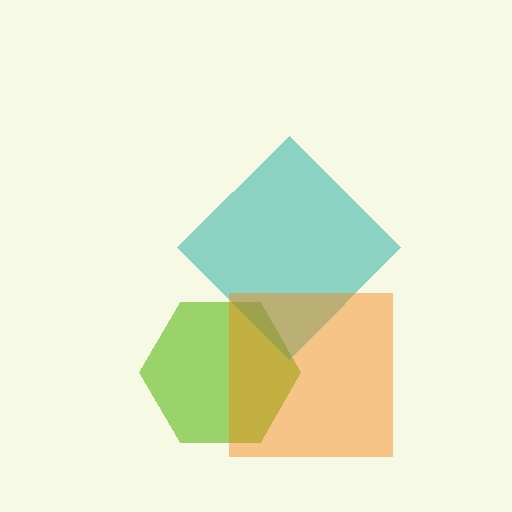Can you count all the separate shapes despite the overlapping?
Yes, there are 3 separate shapes.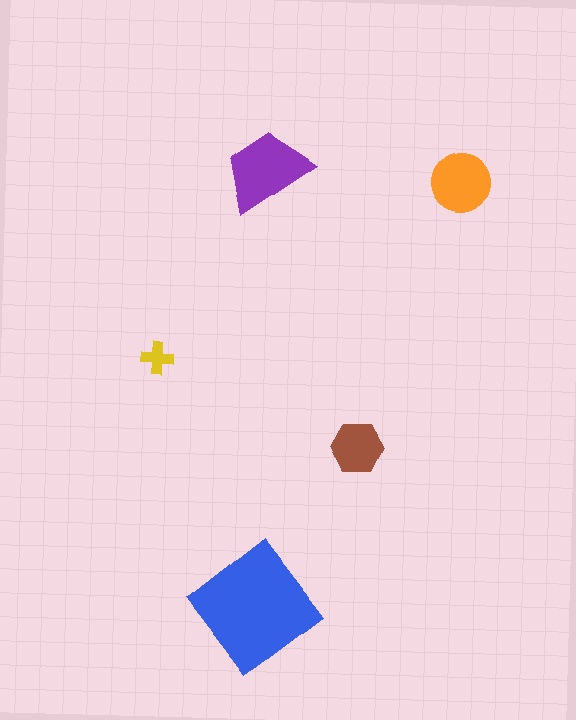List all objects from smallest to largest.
The yellow cross, the brown hexagon, the orange circle, the purple trapezoid, the blue diamond.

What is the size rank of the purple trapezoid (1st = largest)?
2nd.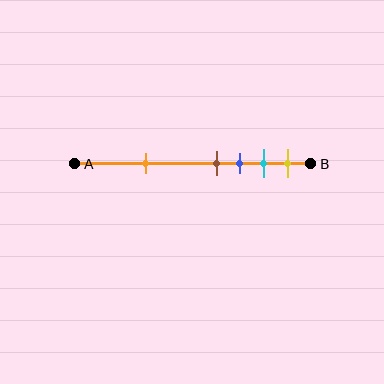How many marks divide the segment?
There are 5 marks dividing the segment.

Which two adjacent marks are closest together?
The brown and blue marks are the closest adjacent pair.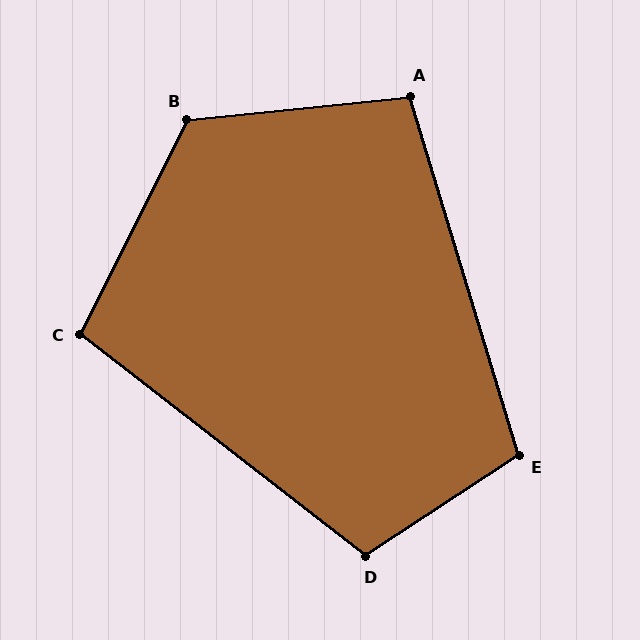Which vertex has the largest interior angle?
B, at approximately 122 degrees.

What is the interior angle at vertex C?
Approximately 101 degrees (obtuse).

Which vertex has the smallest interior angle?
A, at approximately 101 degrees.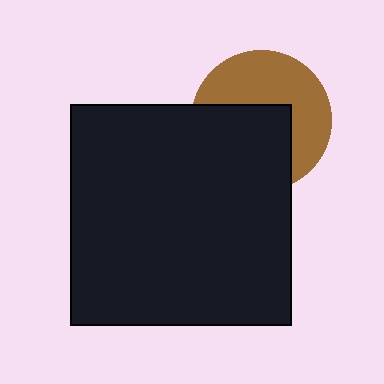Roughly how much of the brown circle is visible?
About half of it is visible (roughly 51%).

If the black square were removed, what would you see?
You would see the complete brown circle.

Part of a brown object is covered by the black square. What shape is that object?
It is a circle.